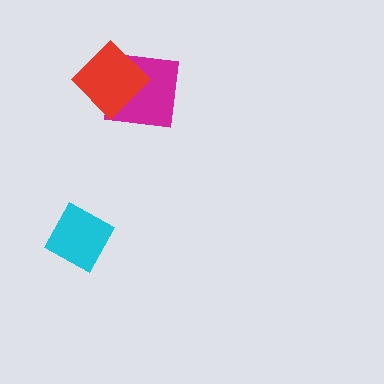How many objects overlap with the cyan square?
0 objects overlap with the cyan square.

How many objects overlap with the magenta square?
1 object overlaps with the magenta square.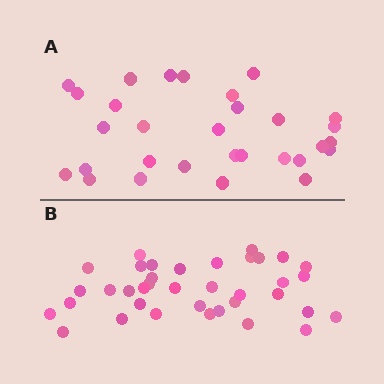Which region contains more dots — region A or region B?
Region B (the bottom region) has more dots.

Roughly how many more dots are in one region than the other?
Region B has roughly 8 or so more dots than region A.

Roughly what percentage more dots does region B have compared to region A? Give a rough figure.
About 25% more.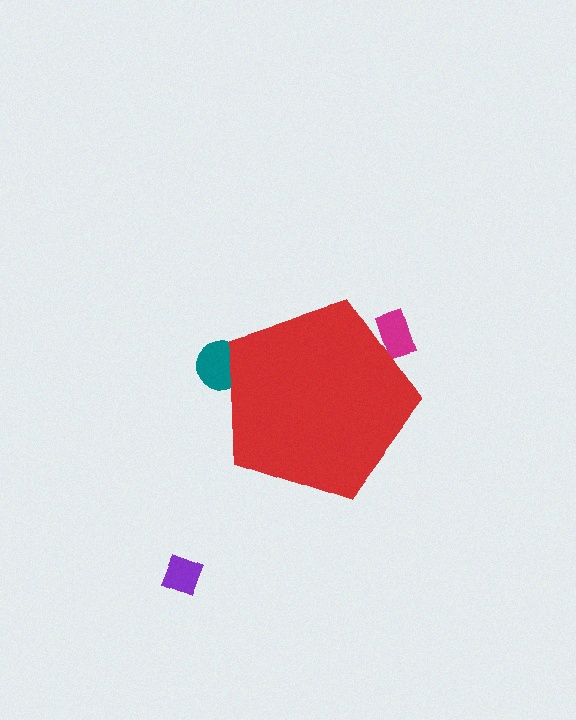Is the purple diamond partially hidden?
No, the purple diamond is fully visible.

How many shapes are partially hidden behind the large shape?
2 shapes are partially hidden.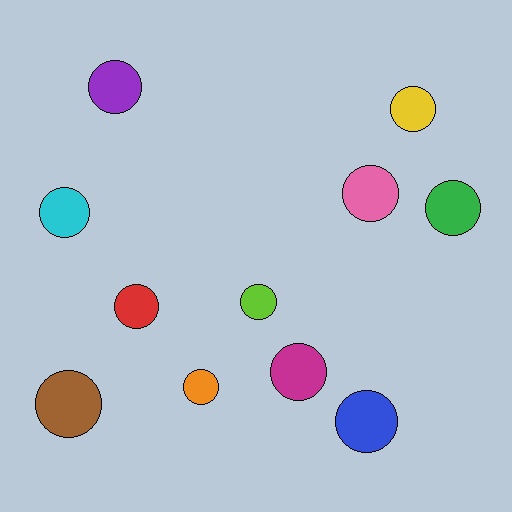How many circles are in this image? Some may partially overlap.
There are 11 circles.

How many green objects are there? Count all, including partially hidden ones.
There is 1 green object.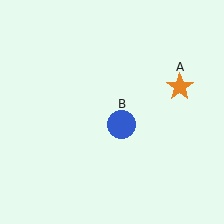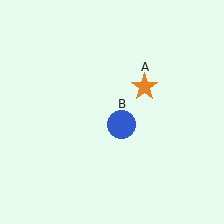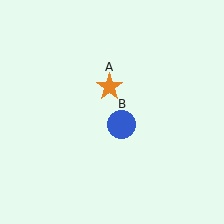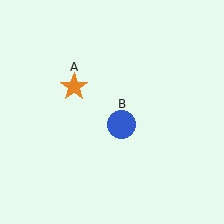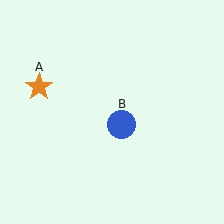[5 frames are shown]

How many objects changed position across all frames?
1 object changed position: orange star (object A).